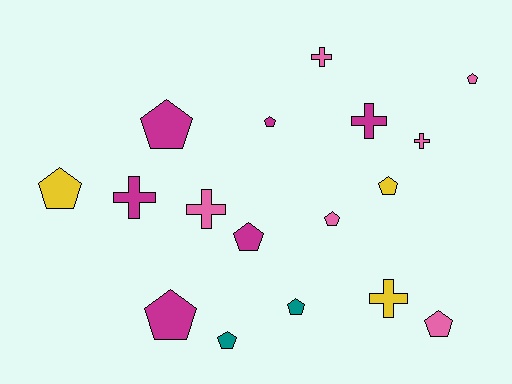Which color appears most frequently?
Pink, with 6 objects.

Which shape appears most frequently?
Pentagon, with 11 objects.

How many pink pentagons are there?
There are 3 pink pentagons.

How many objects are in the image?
There are 17 objects.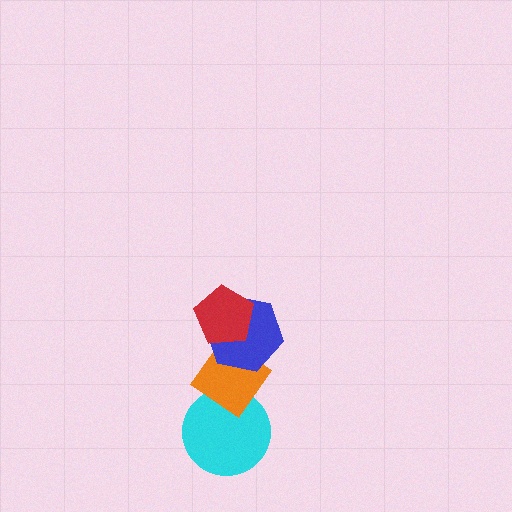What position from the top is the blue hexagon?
The blue hexagon is 2nd from the top.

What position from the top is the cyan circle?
The cyan circle is 4th from the top.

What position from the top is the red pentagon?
The red pentagon is 1st from the top.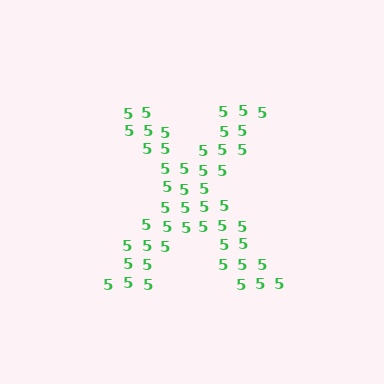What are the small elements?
The small elements are digit 5's.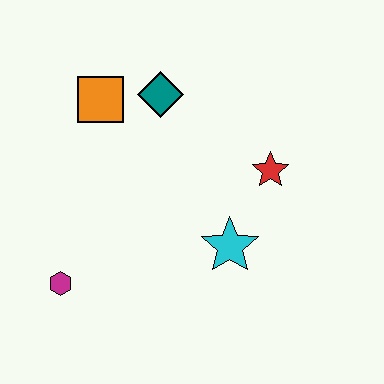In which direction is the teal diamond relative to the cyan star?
The teal diamond is above the cyan star.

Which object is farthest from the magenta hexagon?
The red star is farthest from the magenta hexagon.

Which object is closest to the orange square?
The teal diamond is closest to the orange square.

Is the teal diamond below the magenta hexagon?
No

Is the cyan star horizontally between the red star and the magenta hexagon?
Yes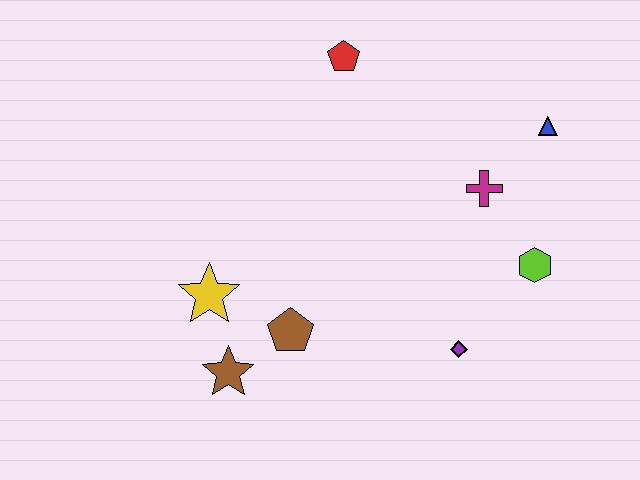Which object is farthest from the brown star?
The blue triangle is farthest from the brown star.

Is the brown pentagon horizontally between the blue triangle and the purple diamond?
No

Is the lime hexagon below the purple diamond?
No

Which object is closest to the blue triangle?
The magenta cross is closest to the blue triangle.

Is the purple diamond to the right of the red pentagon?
Yes